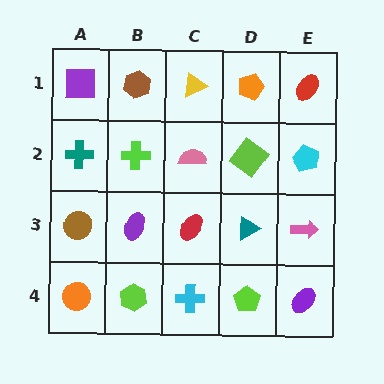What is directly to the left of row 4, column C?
A lime hexagon.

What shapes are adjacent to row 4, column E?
A pink arrow (row 3, column E), a lime pentagon (row 4, column D).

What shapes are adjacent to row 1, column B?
A lime cross (row 2, column B), a purple square (row 1, column A), a yellow triangle (row 1, column C).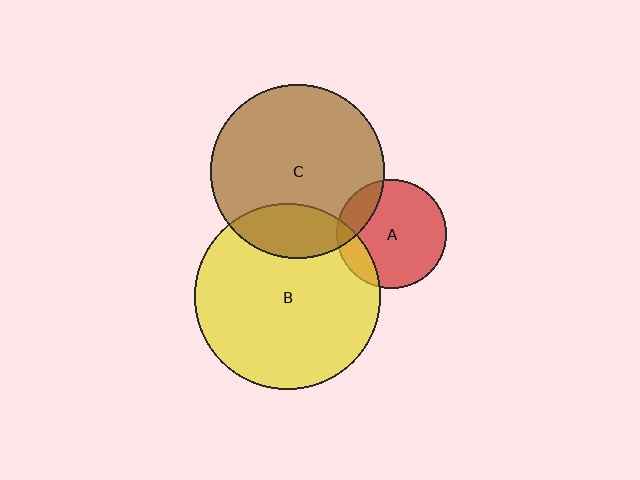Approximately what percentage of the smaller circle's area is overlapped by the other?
Approximately 15%.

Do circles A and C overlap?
Yes.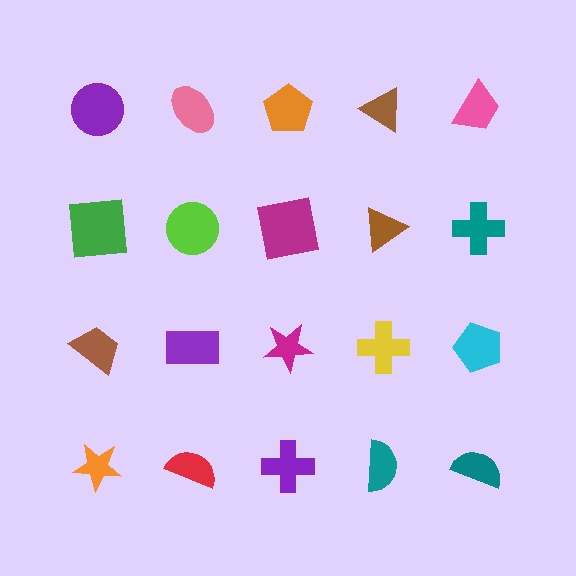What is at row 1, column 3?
An orange pentagon.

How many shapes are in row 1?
5 shapes.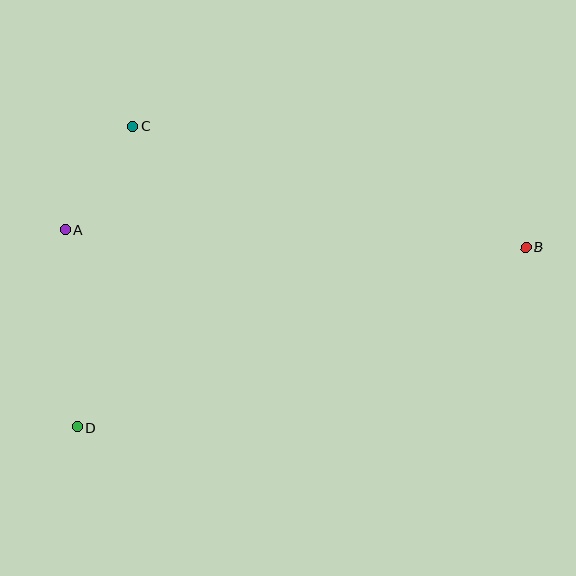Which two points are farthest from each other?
Points B and D are farthest from each other.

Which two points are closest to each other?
Points A and C are closest to each other.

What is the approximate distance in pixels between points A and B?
The distance between A and B is approximately 461 pixels.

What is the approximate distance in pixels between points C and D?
The distance between C and D is approximately 306 pixels.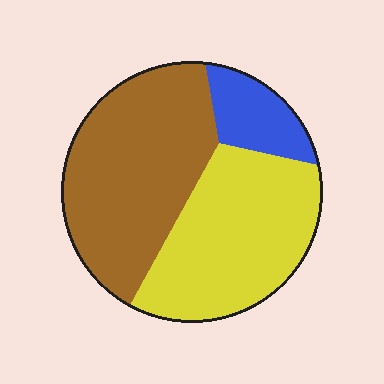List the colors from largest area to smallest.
From largest to smallest: brown, yellow, blue.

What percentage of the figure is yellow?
Yellow covers around 40% of the figure.